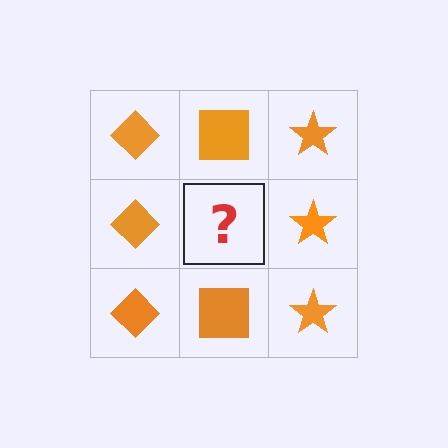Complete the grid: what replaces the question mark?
The question mark should be replaced with an orange square.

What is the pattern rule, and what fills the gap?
The rule is that each column has a consistent shape. The gap should be filled with an orange square.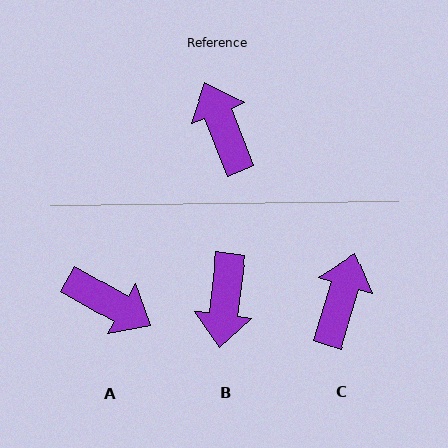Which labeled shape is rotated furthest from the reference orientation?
B, about 151 degrees away.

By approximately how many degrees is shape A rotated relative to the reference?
Approximately 141 degrees clockwise.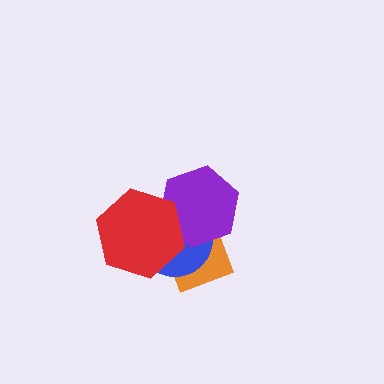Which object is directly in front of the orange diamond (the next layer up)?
The blue circle is directly in front of the orange diamond.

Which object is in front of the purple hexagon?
The red hexagon is in front of the purple hexagon.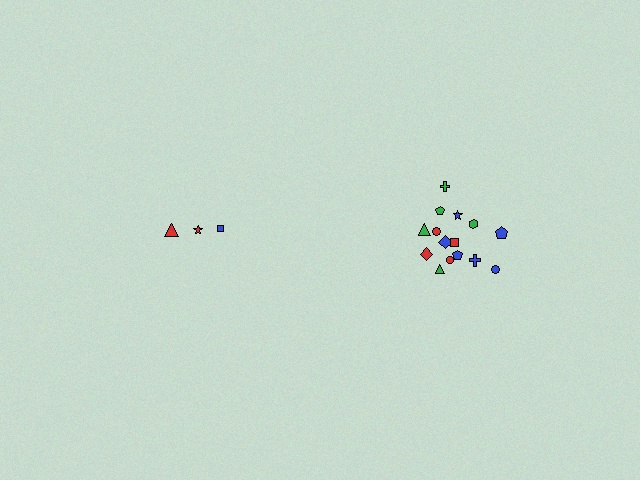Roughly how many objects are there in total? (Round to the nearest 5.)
Roughly 20 objects in total.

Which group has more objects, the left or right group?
The right group.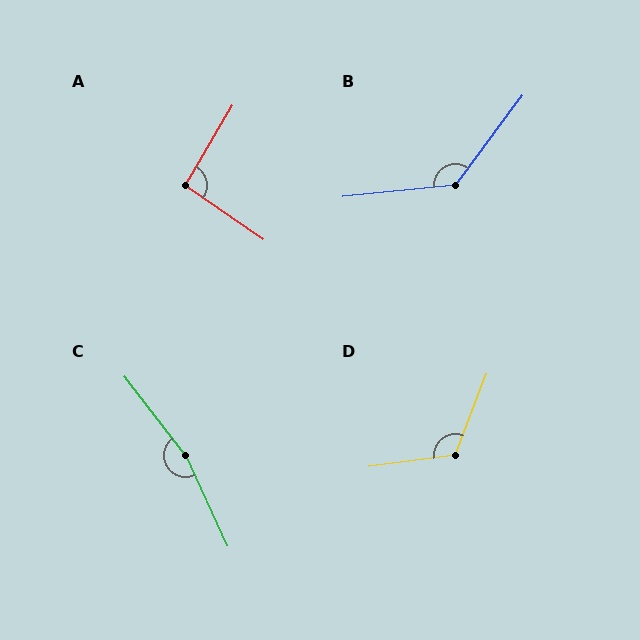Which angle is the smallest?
A, at approximately 94 degrees.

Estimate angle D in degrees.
Approximately 119 degrees.